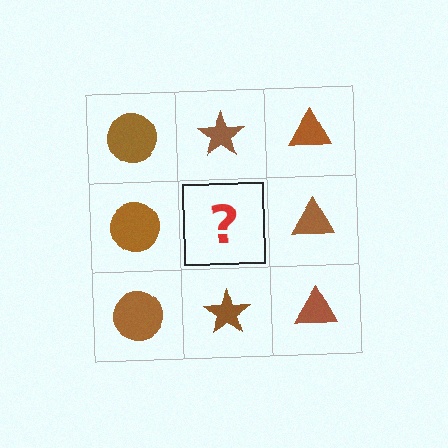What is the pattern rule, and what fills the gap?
The rule is that each column has a consistent shape. The gap should be filled with a brown star.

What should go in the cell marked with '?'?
The missing cell should contain a brown star.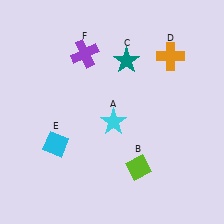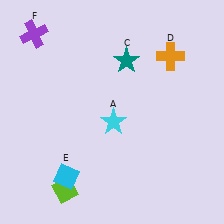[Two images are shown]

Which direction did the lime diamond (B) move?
The lime diamond (B) moved left.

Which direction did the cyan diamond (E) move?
The cyan diamond (E) moved down.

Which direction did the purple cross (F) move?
The purple cross (F) moved left.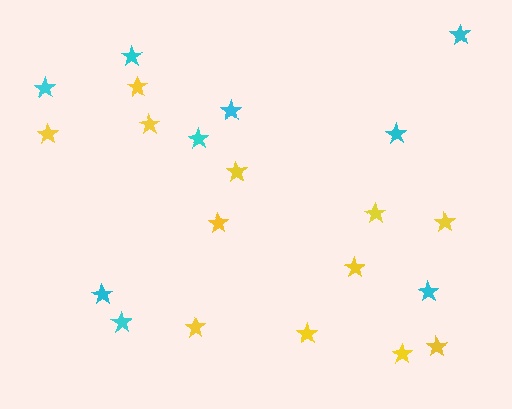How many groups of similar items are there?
There are 2 groups: one group of cyan stars (9) and one group of yellow stars (12).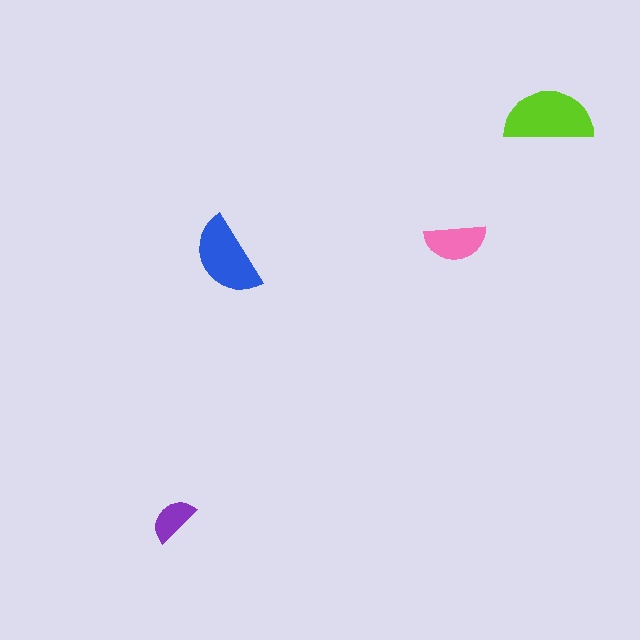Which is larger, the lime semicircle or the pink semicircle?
The lime one.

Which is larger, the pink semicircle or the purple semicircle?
The pink one.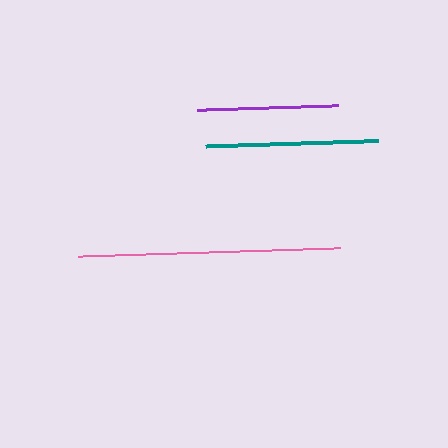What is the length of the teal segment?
The teal segment is approximately 173 pixels long.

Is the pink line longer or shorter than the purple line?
The pink line is longer than the purple line.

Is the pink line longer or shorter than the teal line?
The pink line is longer than the teal line.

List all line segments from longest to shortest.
From longest to shortest: pink, teal, purple.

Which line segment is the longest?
The pink line is the longest at approximately 262 pixels.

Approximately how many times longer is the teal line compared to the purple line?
The teal line is approximately 1.2 times the length of the purple line.